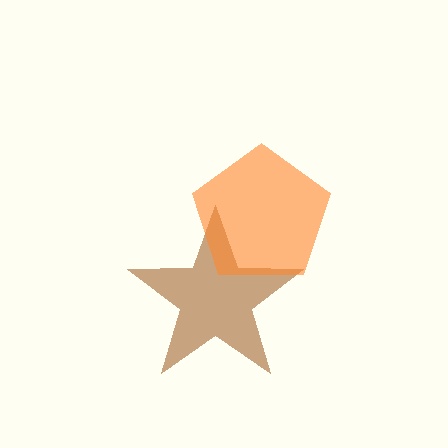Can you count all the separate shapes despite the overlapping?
Yes, there are 2 separate shapes.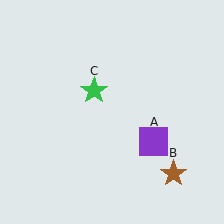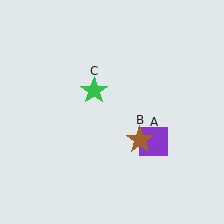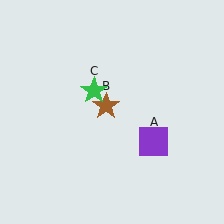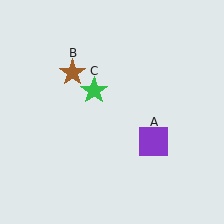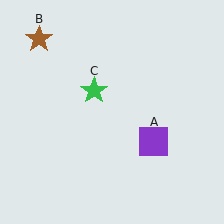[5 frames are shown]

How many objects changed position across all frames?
1 object changed position: brown star (object B).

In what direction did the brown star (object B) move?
The brown star (object B) moved up and to the left.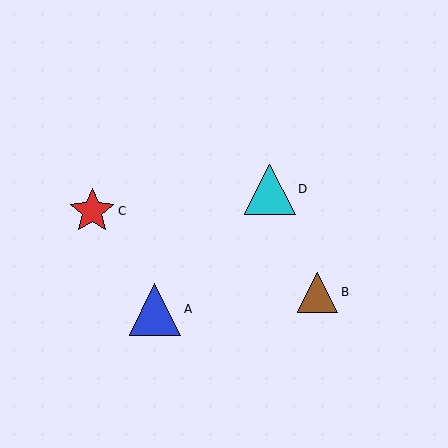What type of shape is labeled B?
Shape B is a brown triangle.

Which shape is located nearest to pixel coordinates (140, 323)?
The blue triangle (labeled A) at (155, 309) is nearest to that location.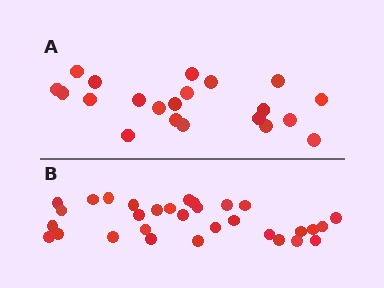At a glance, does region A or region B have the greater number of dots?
Region B (the bottom region) has more dots.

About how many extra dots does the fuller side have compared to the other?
Region B has roughly 10 or so more dots than region A.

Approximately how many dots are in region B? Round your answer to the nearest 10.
About 30 dots. (The exact count is 31, which rounds to 30.)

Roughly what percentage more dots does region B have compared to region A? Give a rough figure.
About 50% more.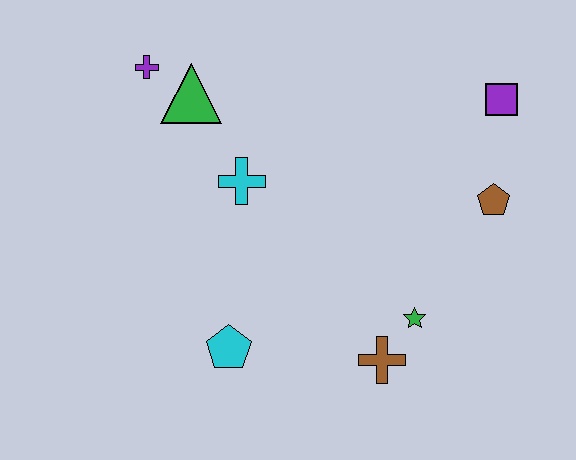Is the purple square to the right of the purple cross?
Yes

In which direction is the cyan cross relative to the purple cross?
The cyan cross is below the purple cross.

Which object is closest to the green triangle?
The purple cross is closest to the green triangle.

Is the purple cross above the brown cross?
Yes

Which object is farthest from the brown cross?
The purple cross is farthest from the brown cross.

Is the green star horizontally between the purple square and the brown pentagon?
No